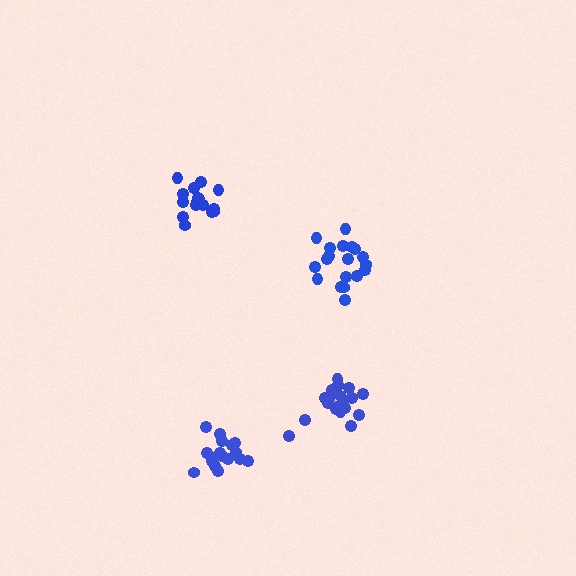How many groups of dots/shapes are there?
There are 4 groups.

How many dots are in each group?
Group 1: 20 dots, Group 2: 16 dots, Group 3: 19 dots, Group 4: 17 dots (72 total).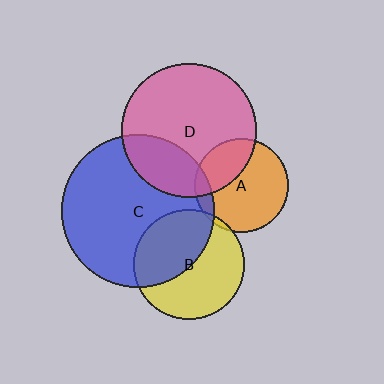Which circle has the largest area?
Circle C (blue).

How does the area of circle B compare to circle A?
Approximately 1.4 times.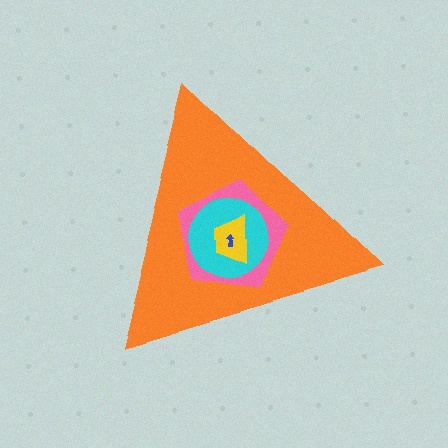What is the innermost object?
The blue arrow.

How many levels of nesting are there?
5.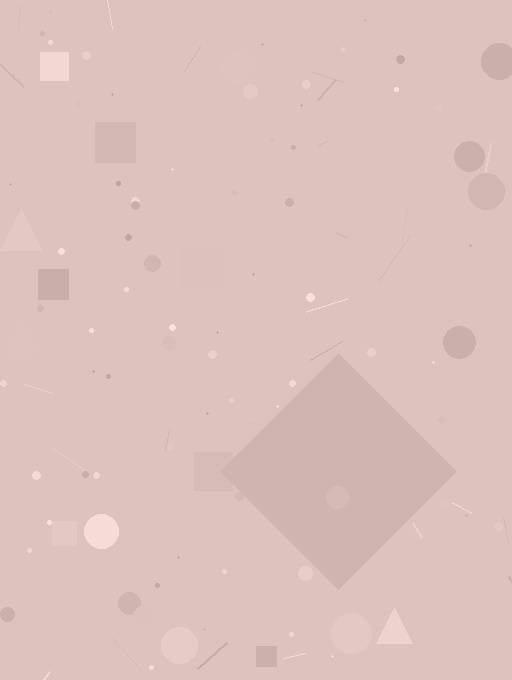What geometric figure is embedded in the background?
A diamond is embedded in the background.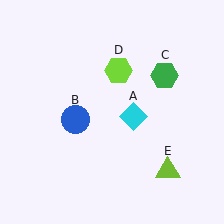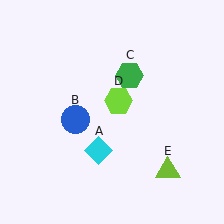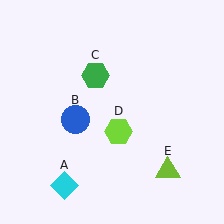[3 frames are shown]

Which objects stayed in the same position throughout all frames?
Blue circle (object B) and lime triangle (object E) remained stationary.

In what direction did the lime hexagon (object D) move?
The lime hexagon (object D) moved down.